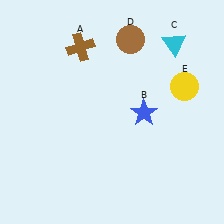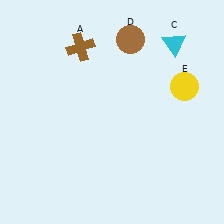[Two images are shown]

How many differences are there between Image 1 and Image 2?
There is 1 difference between the two images.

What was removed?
The blue star (B) was removed in Image 2.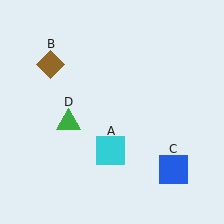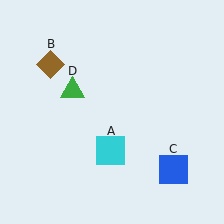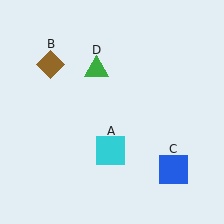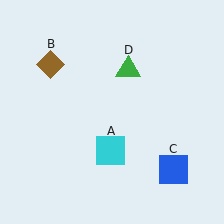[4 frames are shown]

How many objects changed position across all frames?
1 object changed position: green triangle (object D).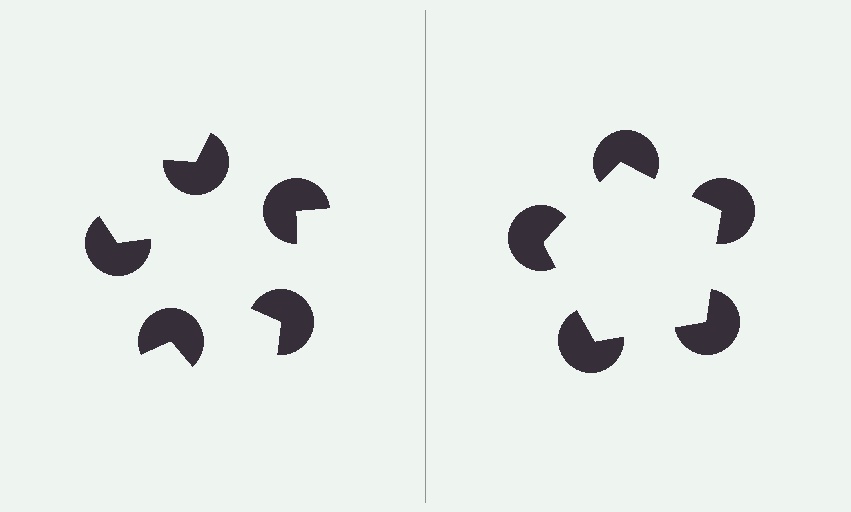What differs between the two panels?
The pac-man discs are positioned identically on both sides; only the wedge orientations differ. On the right they align to a pentagon; on the left they are misaligned.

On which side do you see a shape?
An illusory pentagon appears on the right side. On the left side the wedge cuts are rotated, so no coherent shape forms.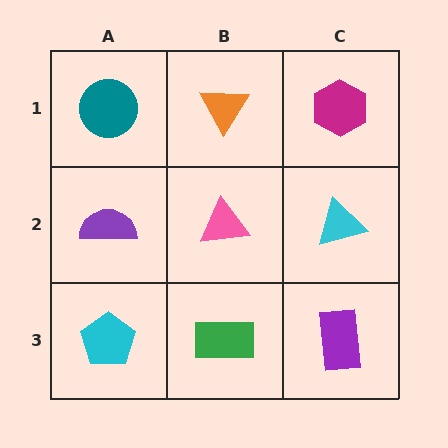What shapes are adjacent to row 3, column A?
A purple semicircle (row 2, column A), a green rectangle (row 3, column B).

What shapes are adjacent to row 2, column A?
A teal circle (row 1, column A), a cyan pentagon (row 3, column A), a pink triangle (row 2, column B).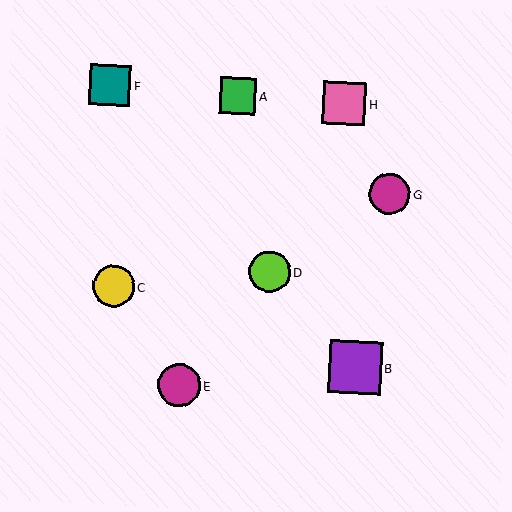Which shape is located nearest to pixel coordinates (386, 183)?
The magenta circle (labeled G) at (390, 194) is nearest to that location.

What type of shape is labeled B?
Shape B is a purple square.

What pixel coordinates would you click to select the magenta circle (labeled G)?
Click at (390, 194) to select the magenta circle G.